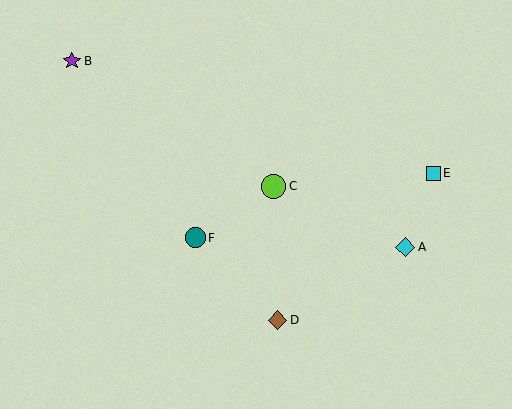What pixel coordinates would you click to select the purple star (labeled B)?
Click at (72, 61) to select the purple star B.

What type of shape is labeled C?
Shape C is a lime circle.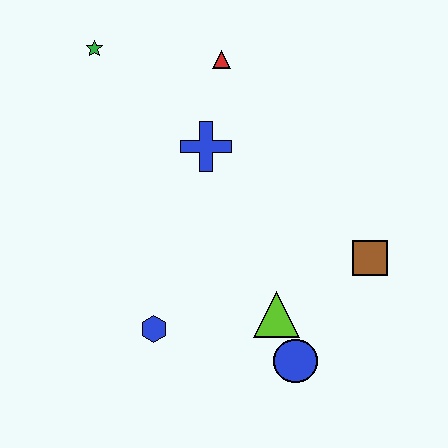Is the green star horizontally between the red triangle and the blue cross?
No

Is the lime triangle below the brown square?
Yes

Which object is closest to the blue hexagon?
The lime triangle is closest to the blue hexagon.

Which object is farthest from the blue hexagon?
The green star is farthest from the blue hexagon.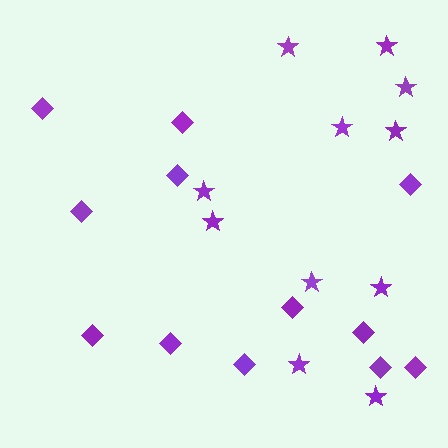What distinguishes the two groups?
There are 2 groups: one group of diamonds (12) and one group of stars (11).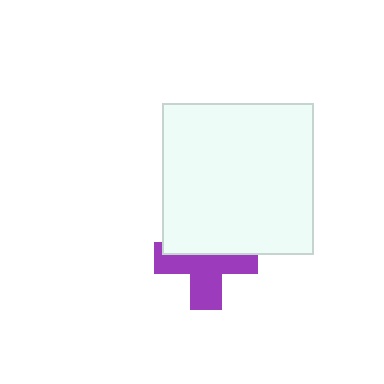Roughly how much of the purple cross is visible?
About half of it is visible (roughly 56%).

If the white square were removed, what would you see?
You would see the complete purple cross.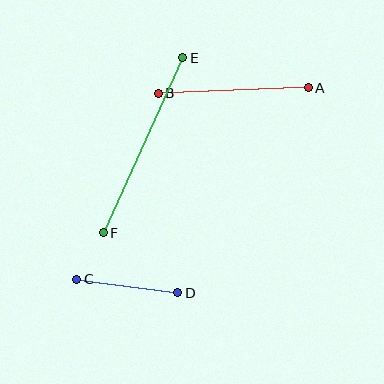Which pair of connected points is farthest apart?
Points E and F are farthest apart.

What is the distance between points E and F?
The distance is approximately 193 pixels.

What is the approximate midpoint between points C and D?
The midpoint is at approximately (127, 286) pixels.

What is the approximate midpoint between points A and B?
The midpoint is at approximately (233, 91) pixels.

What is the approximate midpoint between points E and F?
The midpoint is at approximately (143, 145) pixels.